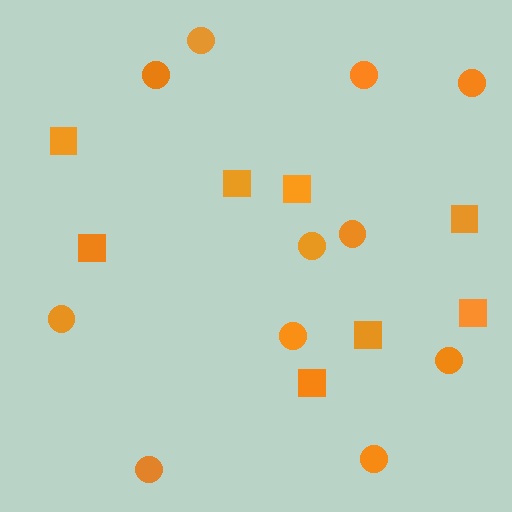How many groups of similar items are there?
There are 2 groups: one group of squares (8) and one group of circles (11).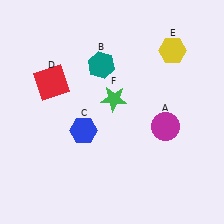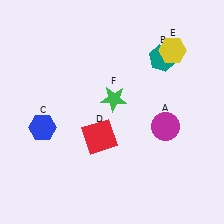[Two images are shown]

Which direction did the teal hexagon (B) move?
The teal hexagon (B) moved right.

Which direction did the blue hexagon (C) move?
The blue hexagon (C) moved left.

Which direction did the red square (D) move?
The red square (D) moved down.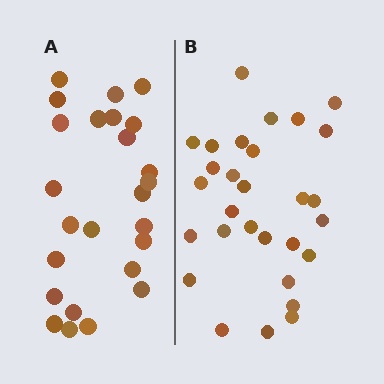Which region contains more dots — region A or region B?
Region B (the right region) has more dots.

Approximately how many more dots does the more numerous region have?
Region B has about 4 more dots than region A.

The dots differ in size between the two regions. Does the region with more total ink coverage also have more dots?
No. Region A has more total ink coverage because its dots are larger, but region B actually contains more individual dots. Total area can be misleading — the number of items is what matters here.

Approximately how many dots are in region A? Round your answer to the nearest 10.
About 20 dots. (The exact count is 25, which rounds to 20.)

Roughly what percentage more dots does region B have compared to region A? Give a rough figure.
About 15% more.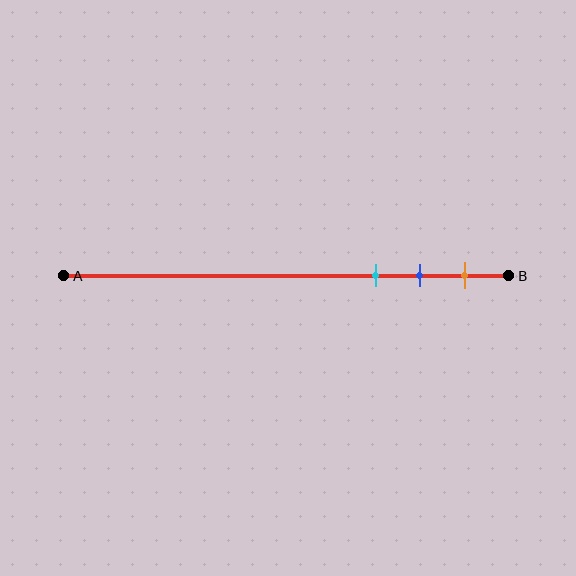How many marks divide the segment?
There are 3 marks dividing the segment.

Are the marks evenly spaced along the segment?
Yes, the marks are approximately evenly spaced.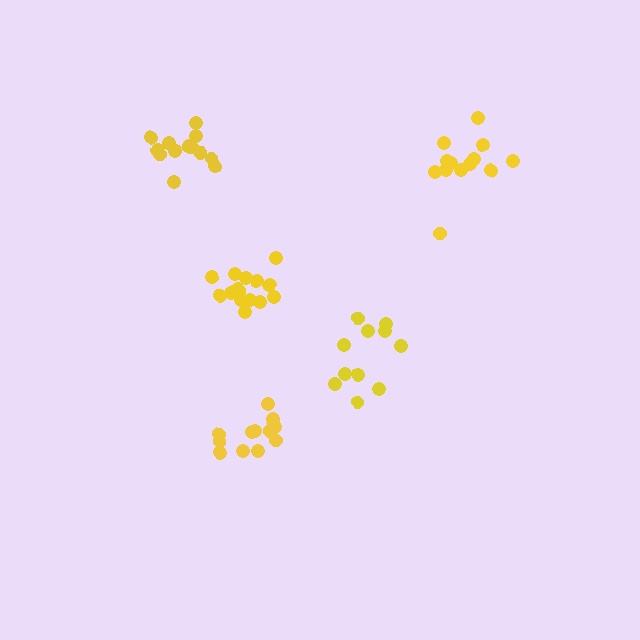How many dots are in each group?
Group 1: 13 dots, Group 2: 15 dots, Group 3: 12 dots, Group 4: 11 dots, Group 5: 13 dots (64 total).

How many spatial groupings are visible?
There are 5 spatial groupings.